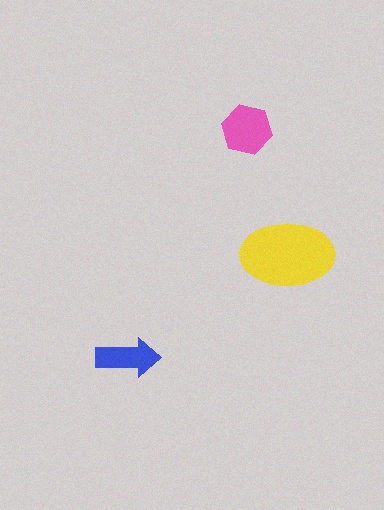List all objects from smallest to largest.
The blue arrow, the pink hexagon, the yellow ellipse.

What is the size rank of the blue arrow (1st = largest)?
3rd.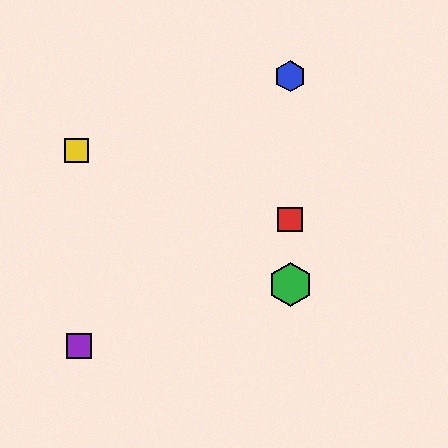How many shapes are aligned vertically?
3 shapes (the red square, the blue hexagon, the green hexagon) are aligned vertically.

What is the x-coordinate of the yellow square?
The yellow square is at x≈77.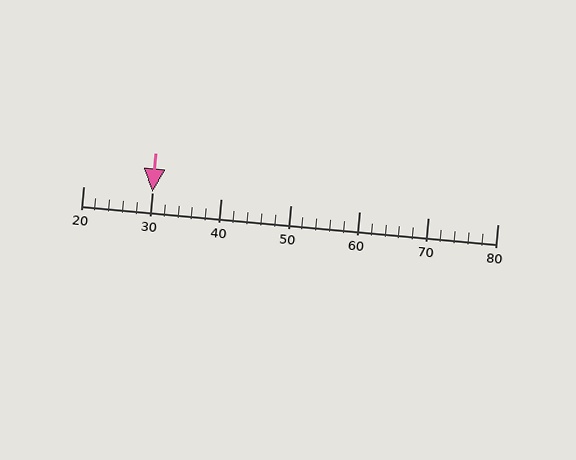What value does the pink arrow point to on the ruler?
The pink arrow points to approximately 30.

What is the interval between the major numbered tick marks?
The major tick marks are spaced 10 units apart.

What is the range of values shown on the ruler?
The ruler shows values from 20 to 80.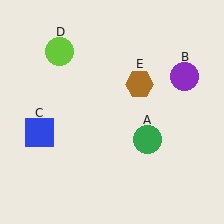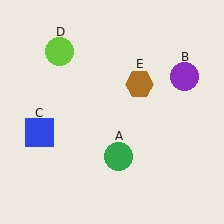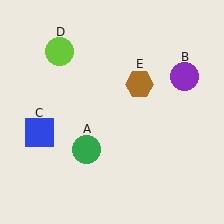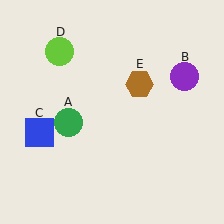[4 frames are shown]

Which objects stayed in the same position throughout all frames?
Purple circle (object B) and blue square (object C) and lime circle (object D) and brown hexagon (object E) remained stationary.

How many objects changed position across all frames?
1 object changed position: green circle (object A).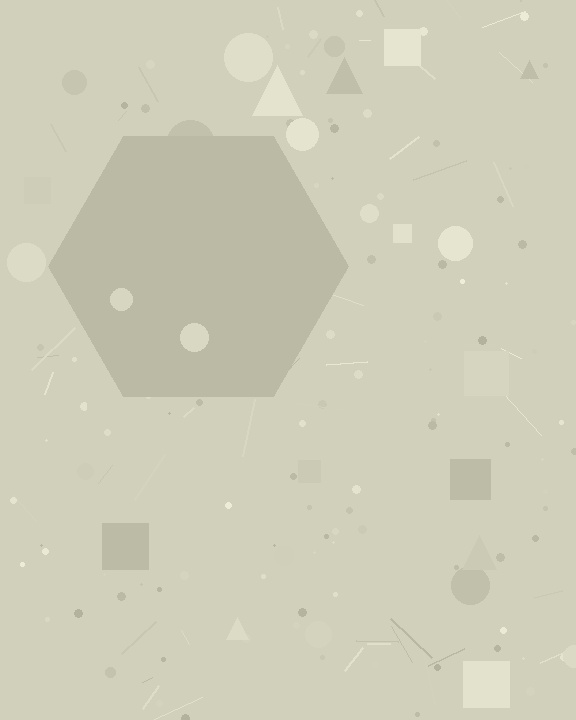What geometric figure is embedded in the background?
A hexagon is embedded in the background.